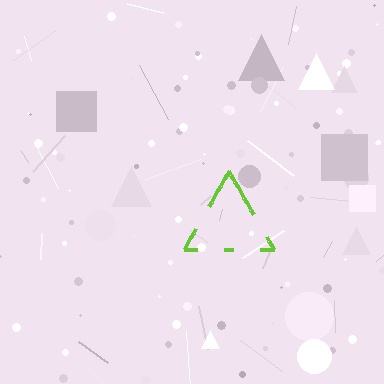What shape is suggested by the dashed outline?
The dashed outline suggests a triangle.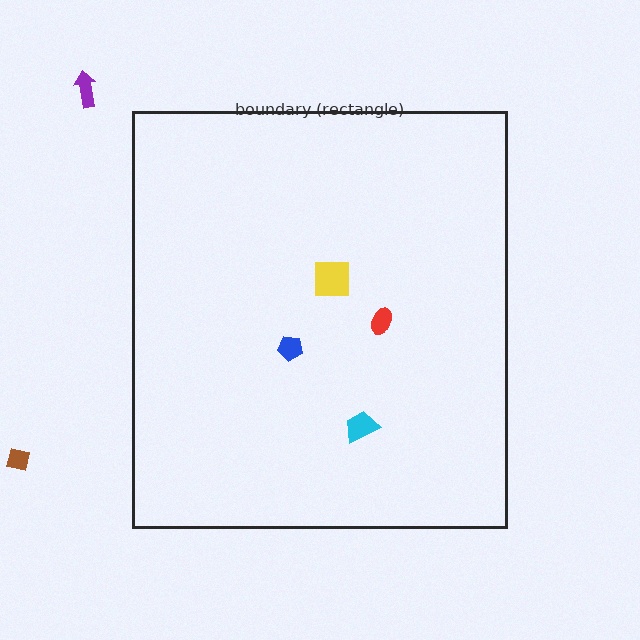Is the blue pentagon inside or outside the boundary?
Inside.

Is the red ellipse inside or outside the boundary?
Inside.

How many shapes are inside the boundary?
4 inside, 2 outside.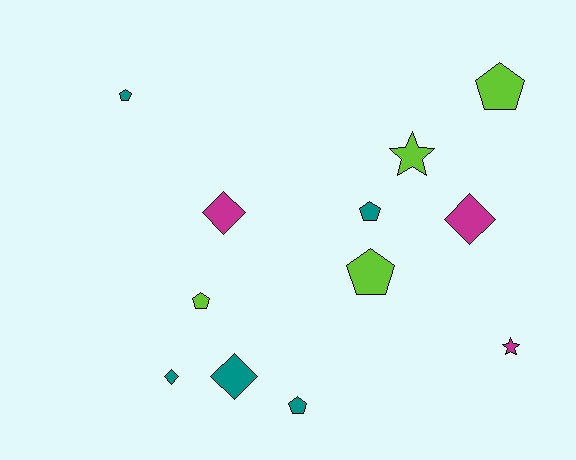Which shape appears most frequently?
Pentagon, with 6 objects.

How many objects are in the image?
There are 12 objects.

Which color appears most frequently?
Teal, with 5 objects.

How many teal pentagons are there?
There are 3 teal pentagons.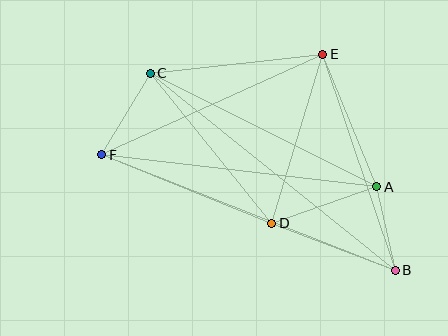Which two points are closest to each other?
Points A and B are closest to each other.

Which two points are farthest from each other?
Points B and F are farthest from each other.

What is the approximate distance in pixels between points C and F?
The distance between C and F is approximately 94 pixels.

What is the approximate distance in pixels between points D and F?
The distance between D and F is approximately 183 pixels.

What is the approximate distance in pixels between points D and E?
The distance between D and E is approximately 177 pixels.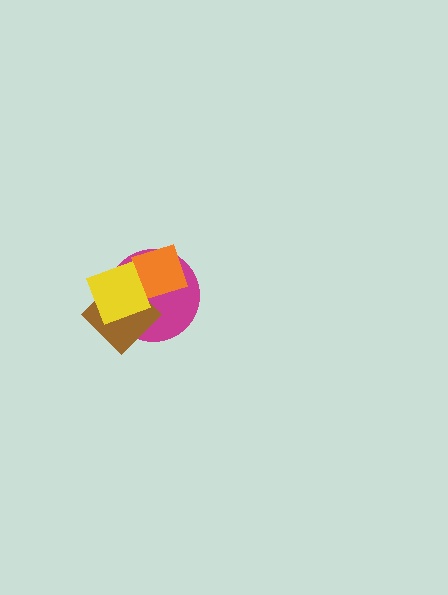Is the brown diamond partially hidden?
Yes, it is partially covered by another shape.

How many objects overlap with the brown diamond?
3 objects overlap with the brown diamond.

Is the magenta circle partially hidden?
Yes, it is partially covered by another shape.